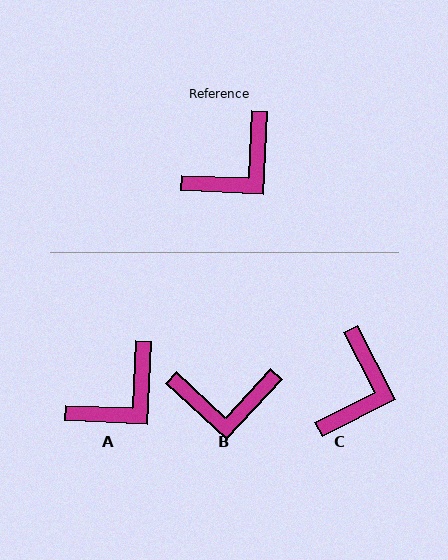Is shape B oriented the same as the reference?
No, it is off by about 40 degrees.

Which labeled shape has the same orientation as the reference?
A.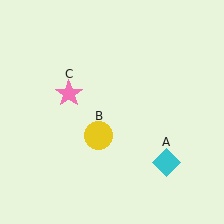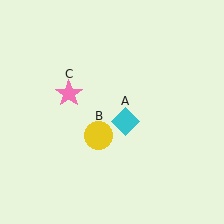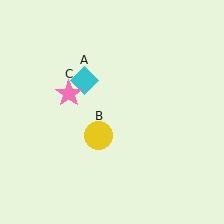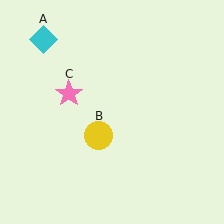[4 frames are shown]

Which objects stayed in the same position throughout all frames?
Yellow circle (object B) and pink star (object C) remained stationary.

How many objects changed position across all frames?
1 object changed position: cyan diamond (object A).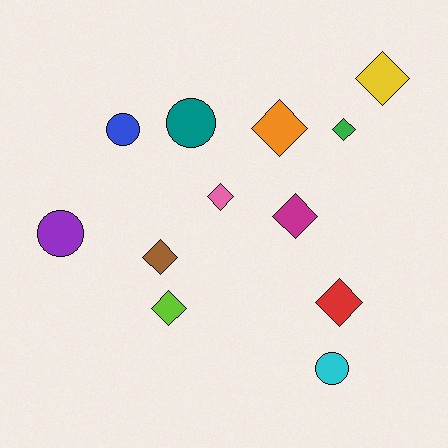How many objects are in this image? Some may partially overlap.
There are 12 objects.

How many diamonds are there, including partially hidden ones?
There are 8 diamonds.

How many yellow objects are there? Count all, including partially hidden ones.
There is 1 yellow object.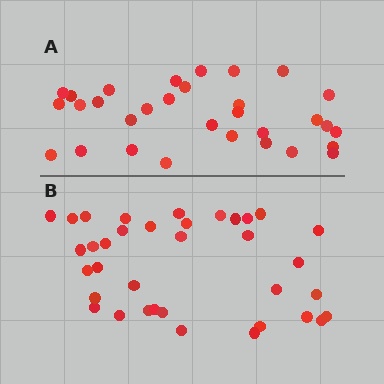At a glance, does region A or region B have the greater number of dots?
Region B (the bottom region) has more dots.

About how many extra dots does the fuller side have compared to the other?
Region B has about 5 more dots than region A.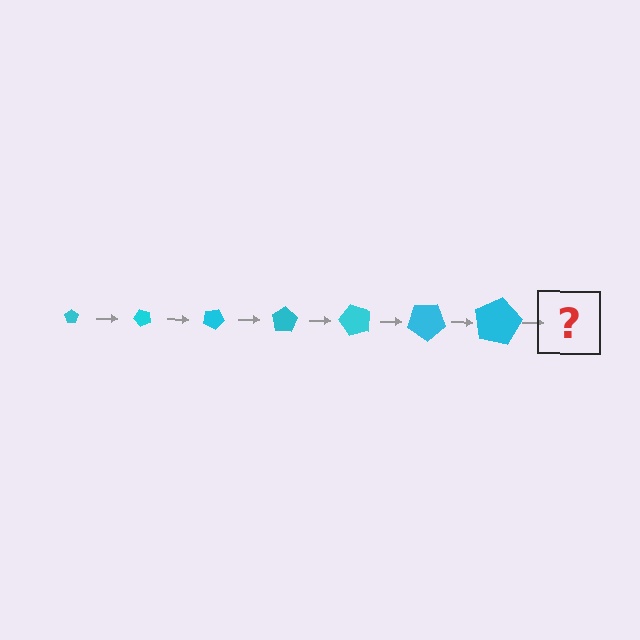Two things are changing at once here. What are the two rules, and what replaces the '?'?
The two rules are that the pentagon grows larger each step and it rotates 50 degrees each step. The '?' should be a pentagon, larger than the previous one and rotated 350 degrees from the start.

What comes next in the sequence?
The next element should be a pentagon, larger than the previous one and rotated 350 degrees from the start.